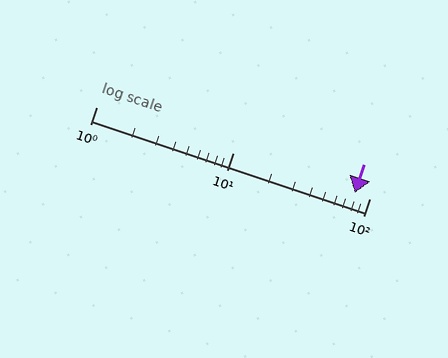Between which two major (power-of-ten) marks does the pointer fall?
The pointer is between 10 and 100.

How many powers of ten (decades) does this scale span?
The scale spans 2 decades, from 1 to 100.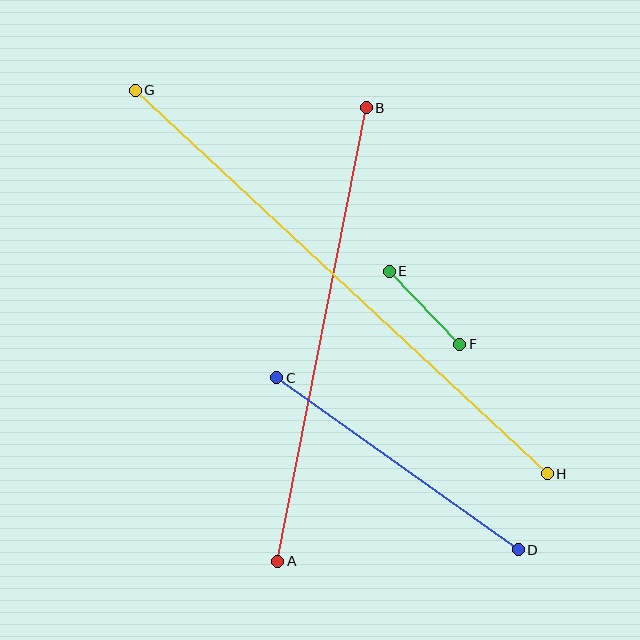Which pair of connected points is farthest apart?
Points G and H are farthest apart.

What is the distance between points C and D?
The distance is approximately 296 pixels.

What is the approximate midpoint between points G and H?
The midpoint is at approximately (341, 282) pixels.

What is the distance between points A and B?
The distance is approximately 462 pixels.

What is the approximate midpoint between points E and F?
The midpoint is at approximately (425, 308) pixels.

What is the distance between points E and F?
The distance is approximately 102 pixels.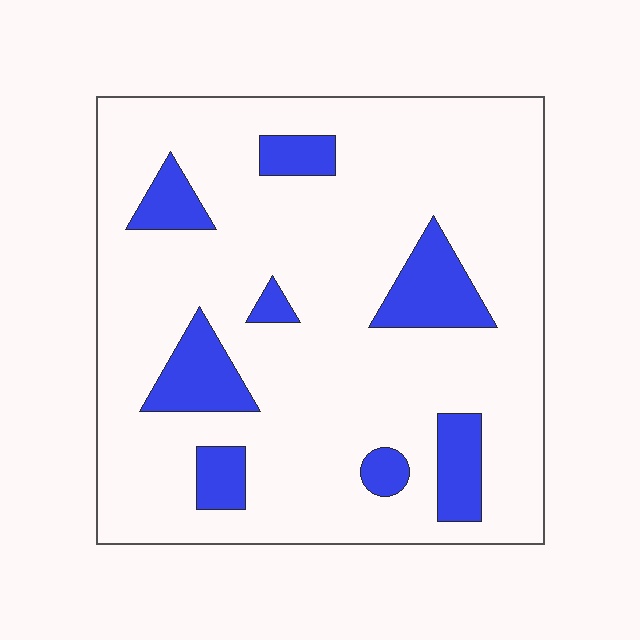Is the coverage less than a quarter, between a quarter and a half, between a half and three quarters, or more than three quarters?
Less than a quarter.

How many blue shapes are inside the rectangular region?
8.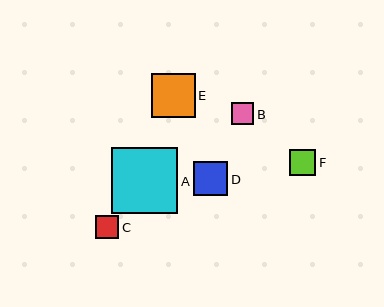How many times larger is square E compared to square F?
Square E is approximately 1.7 times the size of square F.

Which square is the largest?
Square A is the largest with a size of approximately 66 pixels.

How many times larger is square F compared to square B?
Square F is approximately 1.2 times the size of square B.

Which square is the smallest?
Square B is the smallest with a size of approximately 22 pixels.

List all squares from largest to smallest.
From largest to smallest: A, E, D, F, C, B.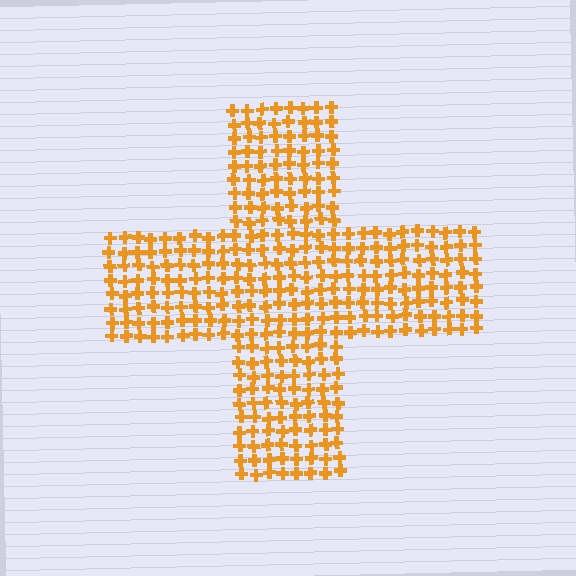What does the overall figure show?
The overall figure shows a cross.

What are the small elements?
The small elements are crosses.